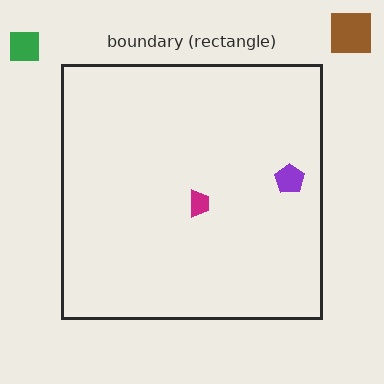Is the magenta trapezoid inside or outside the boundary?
Inside.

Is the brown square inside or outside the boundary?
Outside.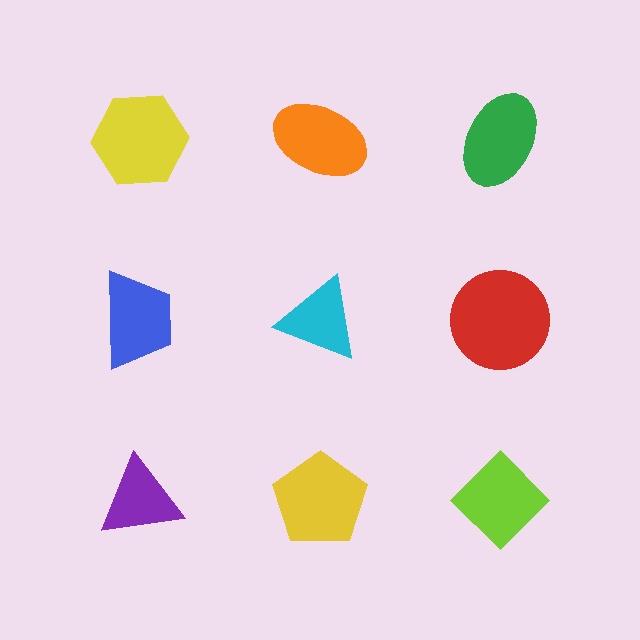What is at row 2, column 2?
A cyan triangle.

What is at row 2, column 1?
A blue trapezoid.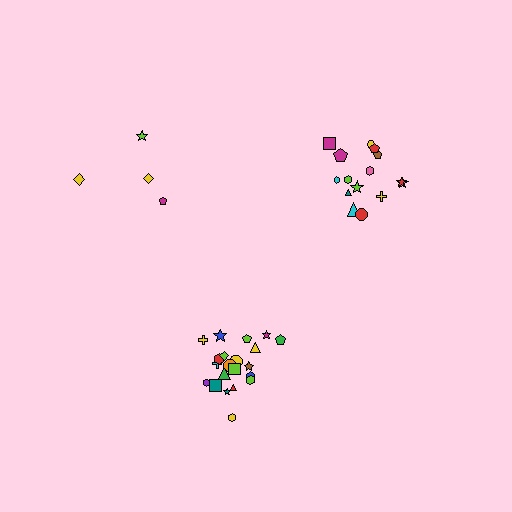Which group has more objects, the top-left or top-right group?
The top-right group.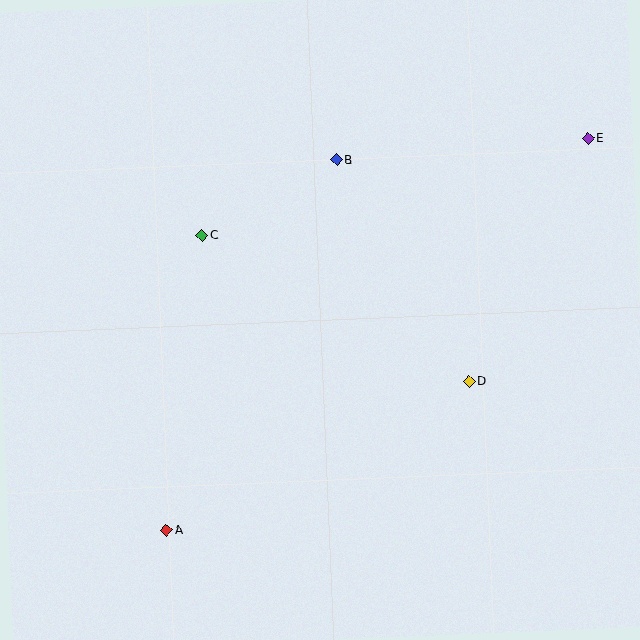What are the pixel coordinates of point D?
Point D is at (469, 382).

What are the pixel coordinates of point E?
Point E is at (588, 139).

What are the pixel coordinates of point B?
Point B is at (336, 160).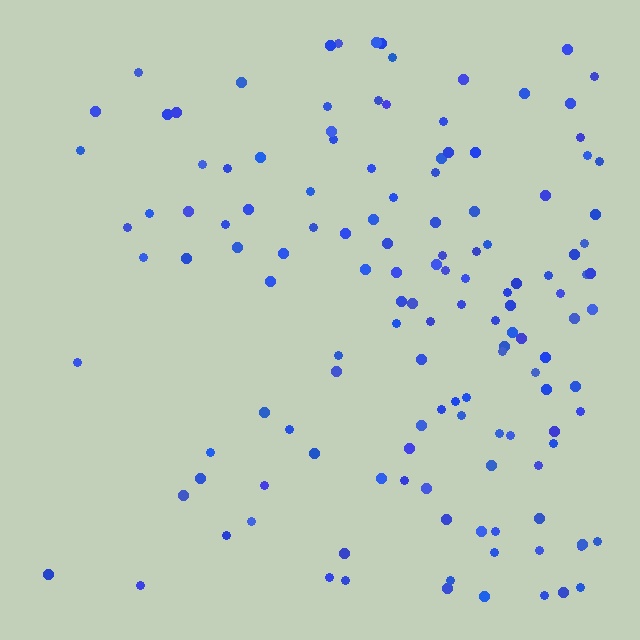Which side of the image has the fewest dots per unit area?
The left.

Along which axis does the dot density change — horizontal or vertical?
Horizontal.